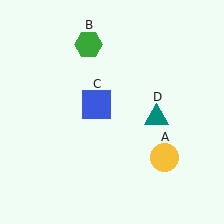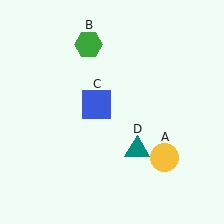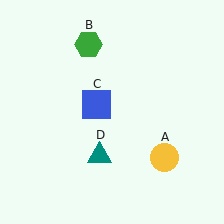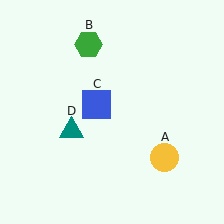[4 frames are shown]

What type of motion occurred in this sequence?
The teal triangle (object D) rotated clockwise around the center of the scene.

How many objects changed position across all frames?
1 object changed position: teal triangle (object D).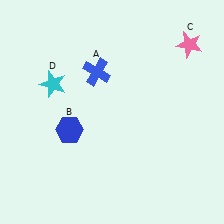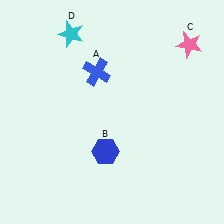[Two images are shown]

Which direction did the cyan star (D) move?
The cyan star (D) moved up.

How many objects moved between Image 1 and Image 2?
2 objects moved between the two images.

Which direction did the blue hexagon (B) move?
The blue hexagon (B) moved right.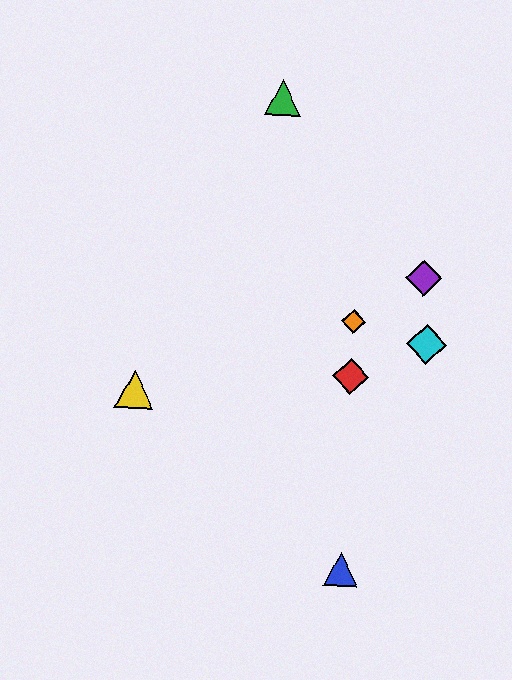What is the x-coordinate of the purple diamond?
The purple diamond is at x≈424.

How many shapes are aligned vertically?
3 shapes (the red diamond, the blue triangle, the orange diamond) are aligned vertically.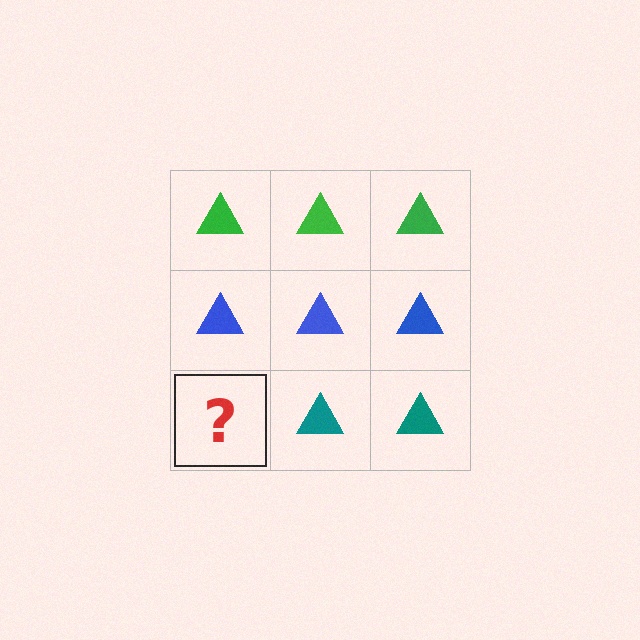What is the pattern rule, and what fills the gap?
The rule is that each row has a consistent color. The gap should be filled with a teal triangle.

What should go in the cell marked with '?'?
The missing cell should contain a teal triangle.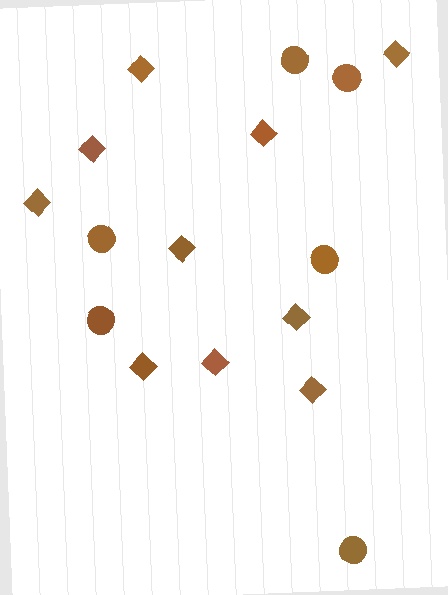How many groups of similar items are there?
There are 2 groups: one group of circles (6) and one group of diamonds (10).